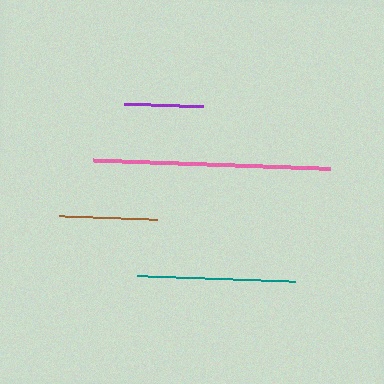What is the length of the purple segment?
The purple segment is approximately 79 pixels long.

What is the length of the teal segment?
The teal segment is approximately 159 pixels long.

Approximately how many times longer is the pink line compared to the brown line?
The pink line is approximately 2.4 times the length of the brown line.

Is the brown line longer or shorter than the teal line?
The teal line is longer than the brown line.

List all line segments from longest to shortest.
From longest to shortest: pink, teal, brown, purple.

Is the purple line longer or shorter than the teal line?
The teal line is longer than the purple line.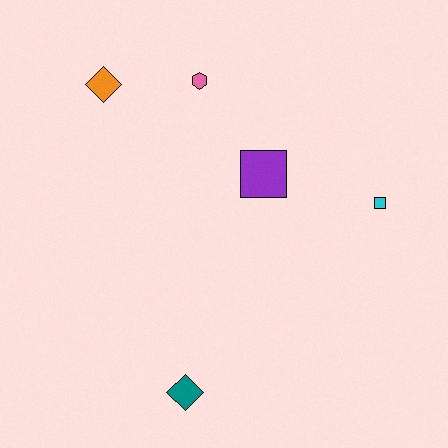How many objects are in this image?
There are 5 objects.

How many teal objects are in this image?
There is 1 teal object.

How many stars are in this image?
There are no stars.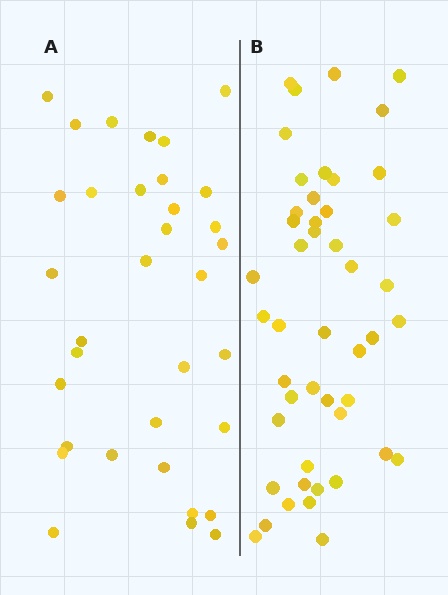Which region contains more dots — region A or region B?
Region B (the right region) has more dots.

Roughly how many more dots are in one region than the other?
Region B has approximately 15 more dots than region A.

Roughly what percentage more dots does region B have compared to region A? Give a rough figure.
About 40% more.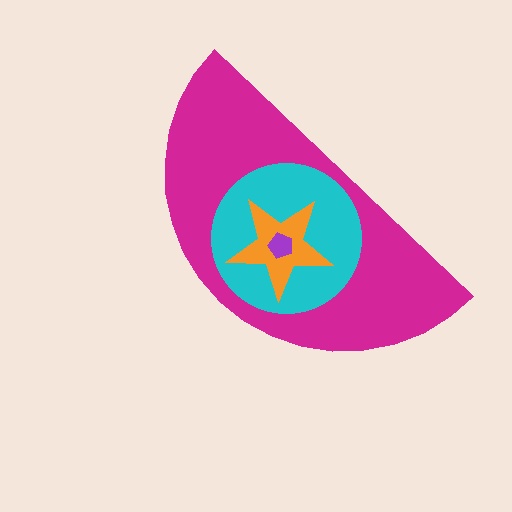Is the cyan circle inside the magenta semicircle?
Yes.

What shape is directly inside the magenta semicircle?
The cyan circle.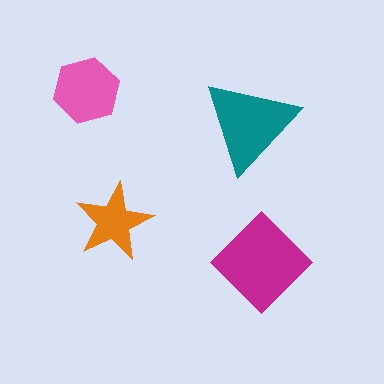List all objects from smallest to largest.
The orange star, the pink hexagon, the teal triangle, the magenta diamond.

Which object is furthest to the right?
The magenta diamond is rightmost.